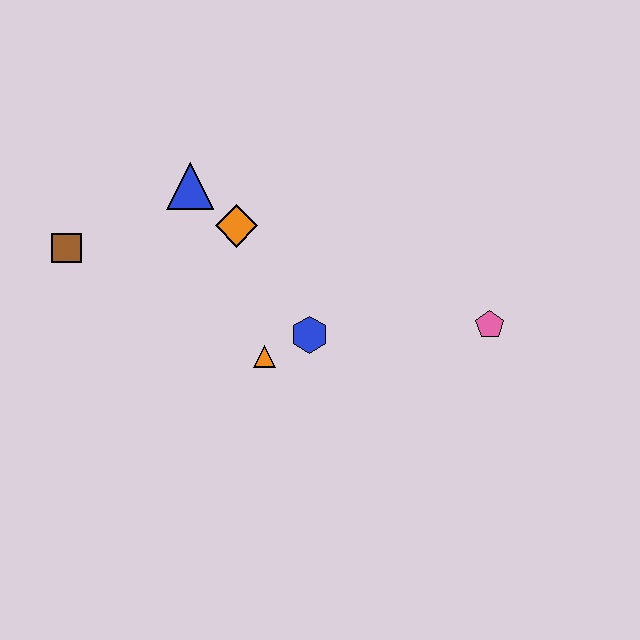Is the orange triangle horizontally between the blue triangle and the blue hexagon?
Yes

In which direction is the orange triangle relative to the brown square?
The orange triangle is to the right of the brown square.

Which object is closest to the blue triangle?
The orange diamond is closest to the blue triangle.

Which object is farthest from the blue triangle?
The pink pentagon is farthest from the blue triangle.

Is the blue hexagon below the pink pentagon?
Yes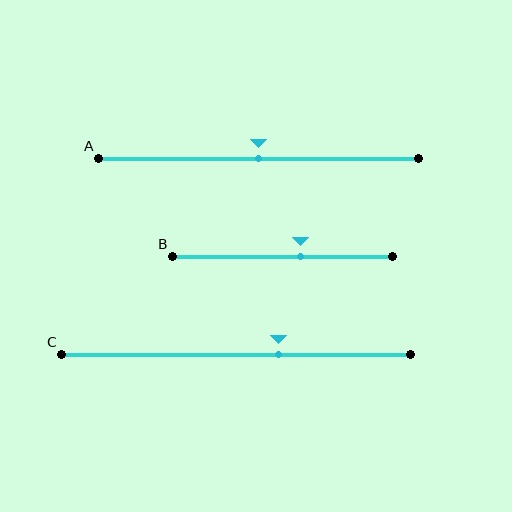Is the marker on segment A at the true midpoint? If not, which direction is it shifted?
Yes, the marker on segment A is at the true midpoint.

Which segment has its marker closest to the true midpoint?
Segment A has its marker closest to the true midpoint.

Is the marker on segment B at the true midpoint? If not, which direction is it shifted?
No, the marker on segment B is shifted to the right by about 8% of the segment length.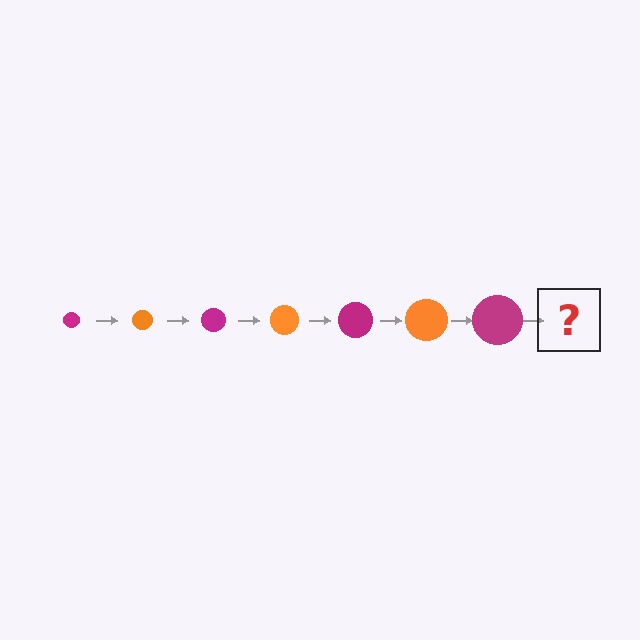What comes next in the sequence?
The next element should be an orange circle, larger than the previous one.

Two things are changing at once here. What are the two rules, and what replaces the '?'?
The two rules are that the circle grows larger each step and the color cycles through magenta and orange. The '?' should be an orange circle, larger than the previous one.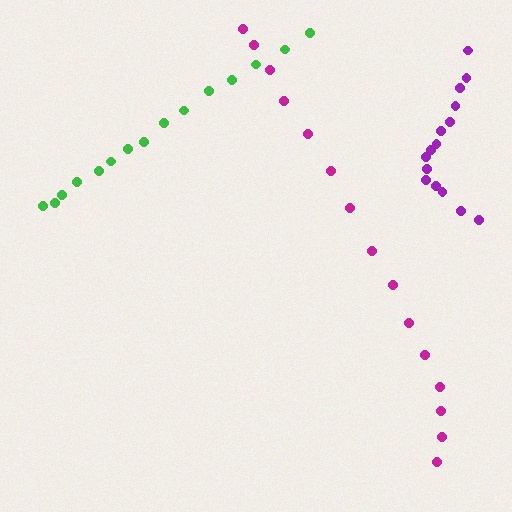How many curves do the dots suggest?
There are 3 distinct paths.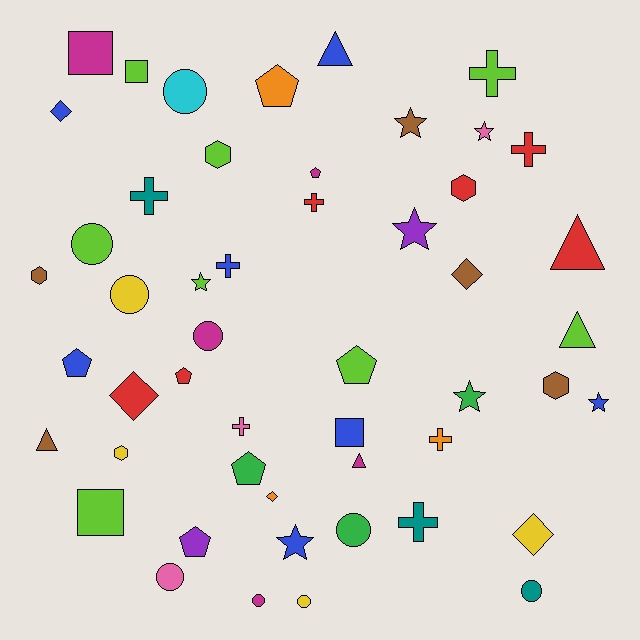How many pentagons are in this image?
There are 7 pentagons.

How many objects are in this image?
There are 50 objects.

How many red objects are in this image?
There are 6 red objects.